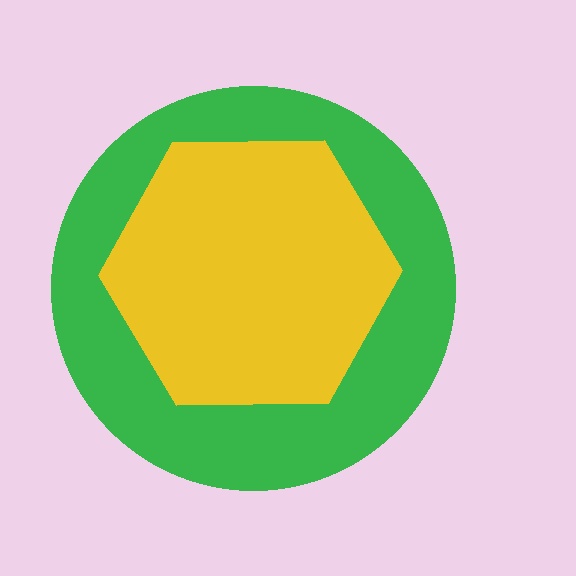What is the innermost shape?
The yellow hexagon.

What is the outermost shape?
The green circle.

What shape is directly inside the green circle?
The yellow hexagon.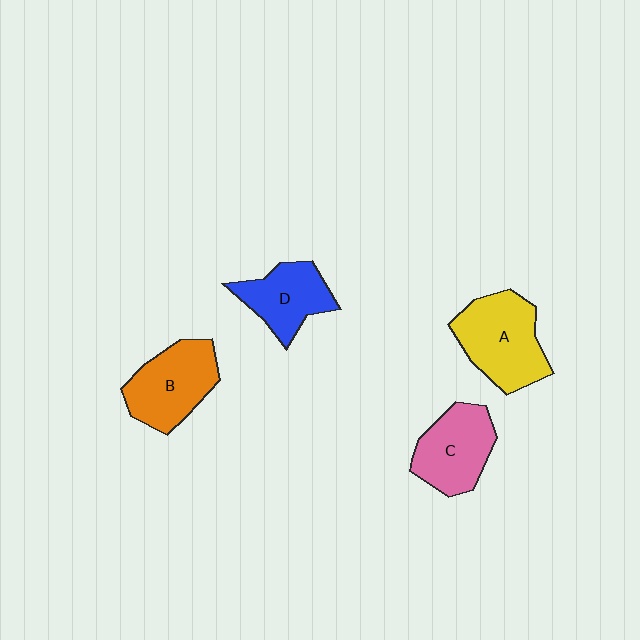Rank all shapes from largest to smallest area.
From largest to smallest: A (yellow), B (orange), C (pink), D (blue).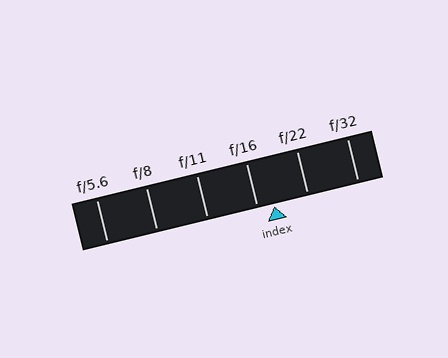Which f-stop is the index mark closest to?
The index mark is closest to f/16.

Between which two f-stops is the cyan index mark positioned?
The index mark is between f/16 and f/22.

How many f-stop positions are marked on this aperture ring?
There are 6 f-stop positions marked.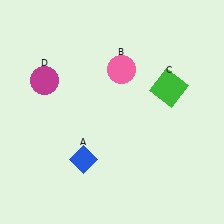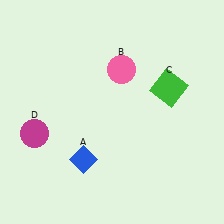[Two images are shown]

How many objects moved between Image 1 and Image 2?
1 object moved between the two images.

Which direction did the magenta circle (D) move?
The magenta circle (D) moved down.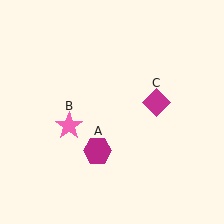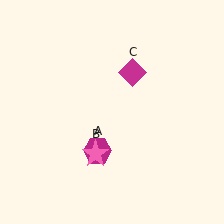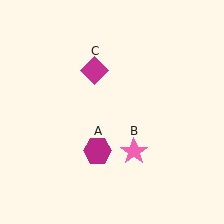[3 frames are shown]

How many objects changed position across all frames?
2 objects changed position: pink star (object B), magenta diamond (object C).